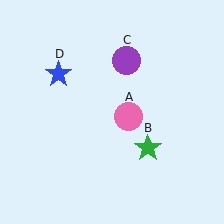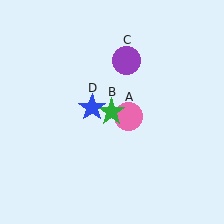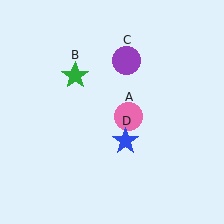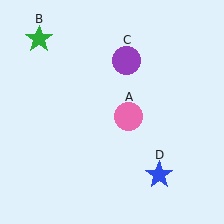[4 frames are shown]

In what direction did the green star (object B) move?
The green star (object B) moved up and to the left.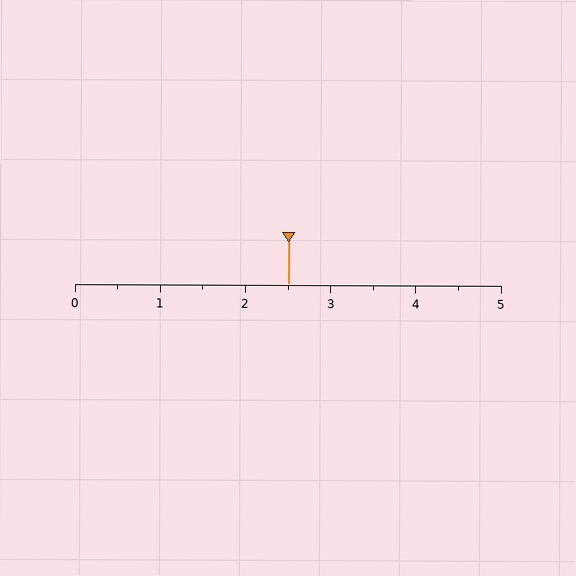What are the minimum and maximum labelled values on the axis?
The axis runs from 0 to 5.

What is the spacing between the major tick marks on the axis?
The major ticks are spaced 1 apart.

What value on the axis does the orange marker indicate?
The marker indicates approximately 2.5.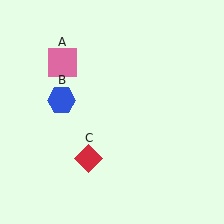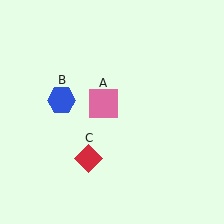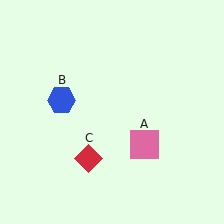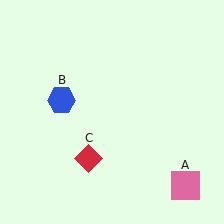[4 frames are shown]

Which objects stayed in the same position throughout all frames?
Blue hexagon (object B) and red diamond (object C) remained stationary.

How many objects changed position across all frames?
1 object changed position: pink square (object A).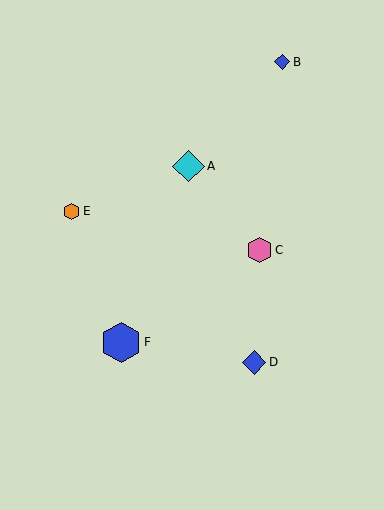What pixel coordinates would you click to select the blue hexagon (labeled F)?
Click at (121, 342) to select the blue hexagon F.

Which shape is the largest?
The blue hexagon (labeled F) is the largest.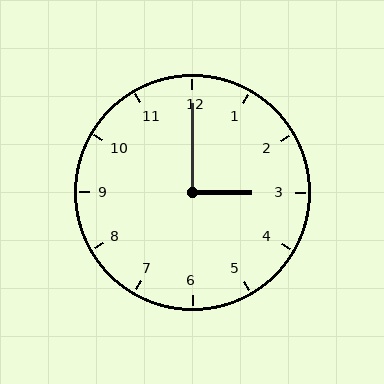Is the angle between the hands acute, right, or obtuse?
It is right.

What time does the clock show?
3:00.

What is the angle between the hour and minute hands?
Approximately 90 degrees.